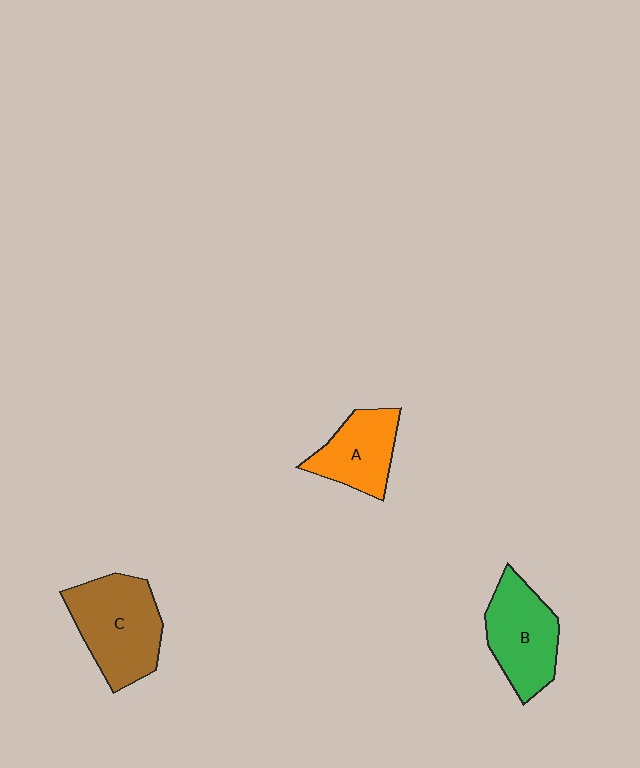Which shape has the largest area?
Shape C (brown).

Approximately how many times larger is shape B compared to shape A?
Approximately 1.2 times.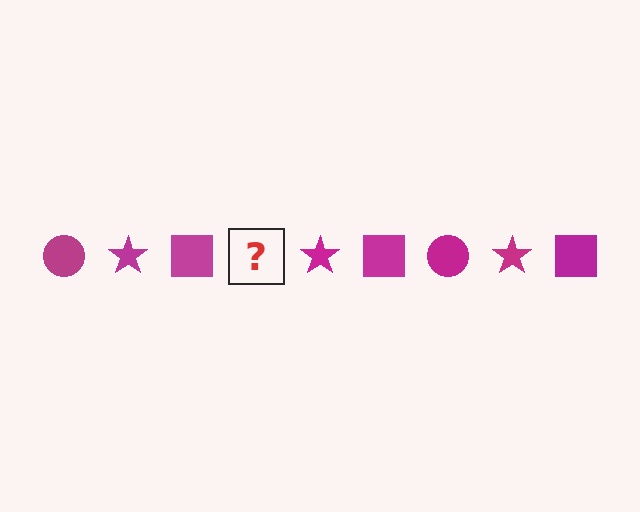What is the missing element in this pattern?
The missing element is a magenta circle.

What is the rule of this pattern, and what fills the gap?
The rule is that the pattern cycles through circle, star, square shapes in magenta. The gap should be filled with a magenta circle.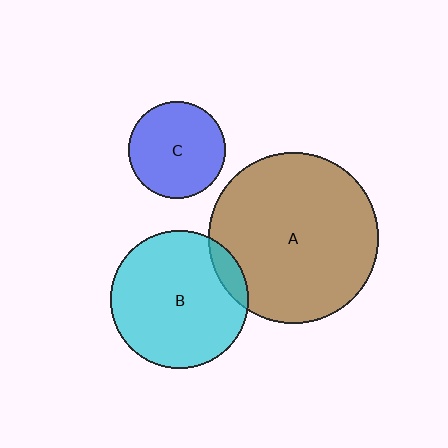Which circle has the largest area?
Circle A (brown).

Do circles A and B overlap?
Yes.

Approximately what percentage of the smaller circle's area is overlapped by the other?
Approximately 10%.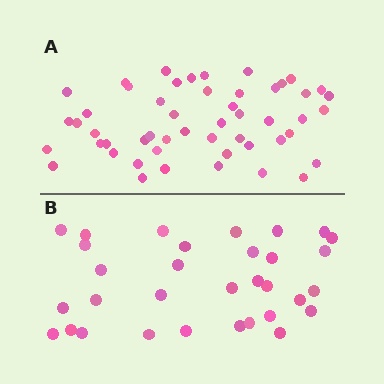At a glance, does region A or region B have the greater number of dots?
Region A (the top region) has more dots.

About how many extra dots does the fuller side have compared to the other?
Region A has approximately 20 more dots than region B.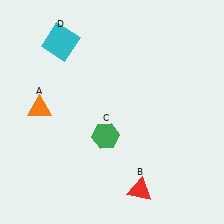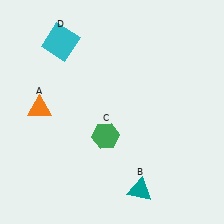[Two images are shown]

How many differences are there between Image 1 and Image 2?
There is 1 difference between the two images.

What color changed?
The triangle (B) changed from red in Image 1 to teal in Image 2.